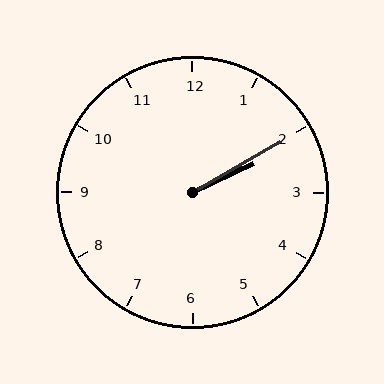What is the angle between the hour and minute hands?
Approximately 5 degrees.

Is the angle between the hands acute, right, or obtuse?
It is acute.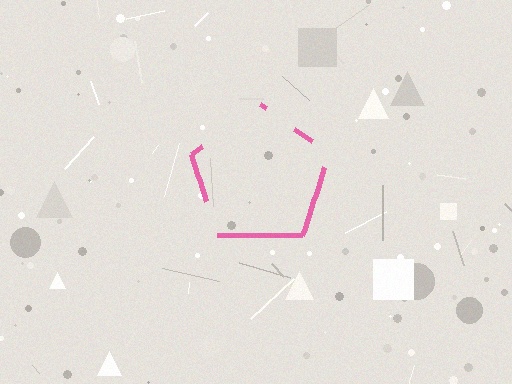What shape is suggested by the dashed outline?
The dashed outline suggests a pentagon.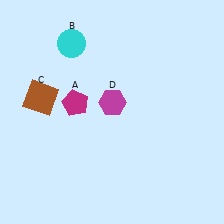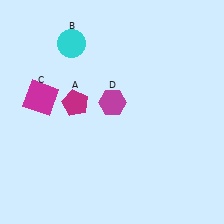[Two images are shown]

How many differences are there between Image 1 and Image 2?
There is 1 difference between the two images.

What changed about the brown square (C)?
In Image 1, C is brown. In Image 2, it changed to magenta.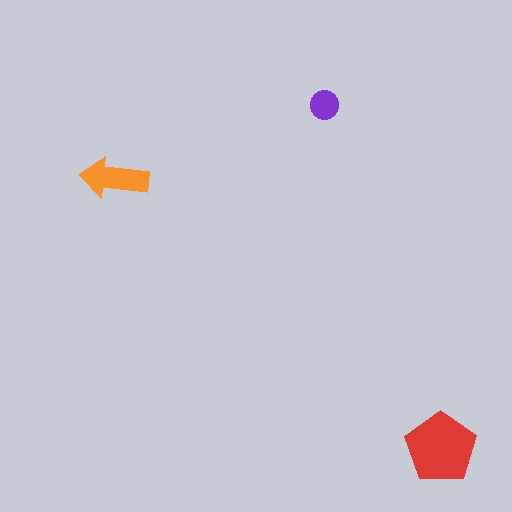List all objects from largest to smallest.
The red pentagon, the orange arrow, the purple circle.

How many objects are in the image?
There are 3 objects in the image.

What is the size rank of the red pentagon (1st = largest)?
1st.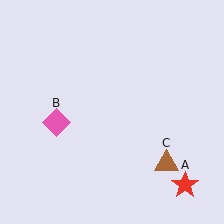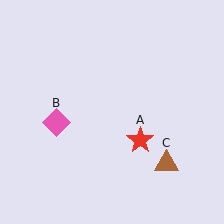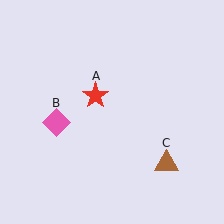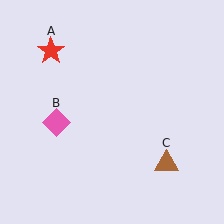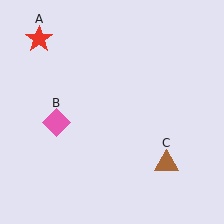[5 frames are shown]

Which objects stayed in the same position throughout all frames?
Pink diamond (object B) and brown triangle (object C) remained stationary.